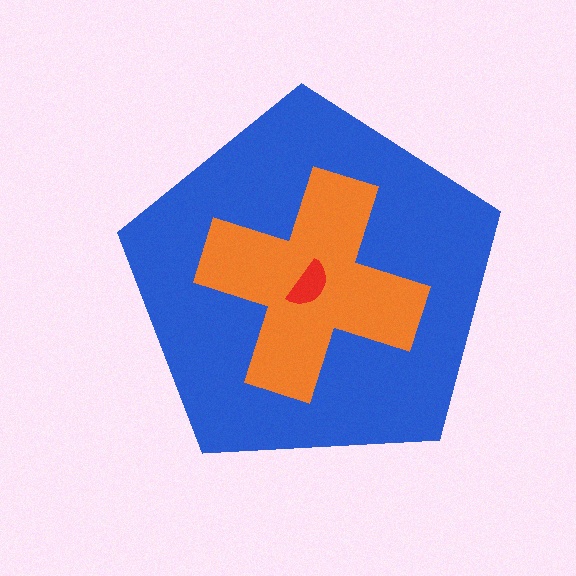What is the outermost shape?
The blue pentagon.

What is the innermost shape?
The red semicircle.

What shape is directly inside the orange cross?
The red semicircle.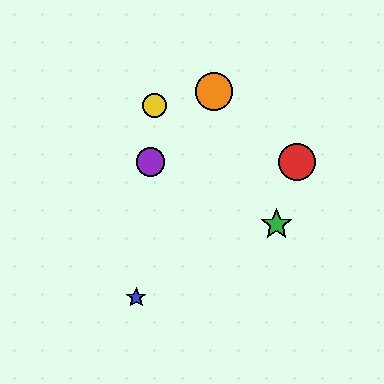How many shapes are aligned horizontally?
2 shapes (the red circle, the purple circle) are aligned horizontally.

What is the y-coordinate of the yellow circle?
The yellow circle is at y≈106.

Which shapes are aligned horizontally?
The red circle, the purple circle are aligned horizontally.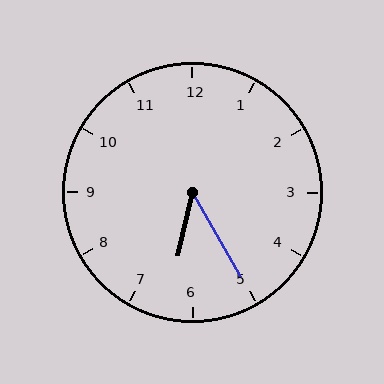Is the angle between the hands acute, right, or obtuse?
It is acute.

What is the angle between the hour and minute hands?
Approximately 42 degrees.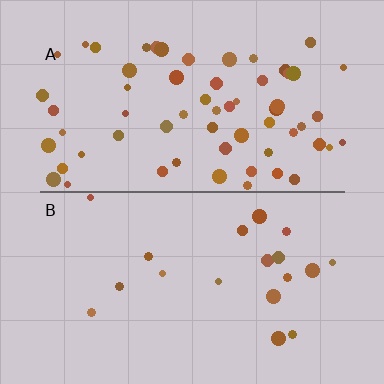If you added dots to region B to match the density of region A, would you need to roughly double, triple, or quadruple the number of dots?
Approximately triple.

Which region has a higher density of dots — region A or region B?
A (the top).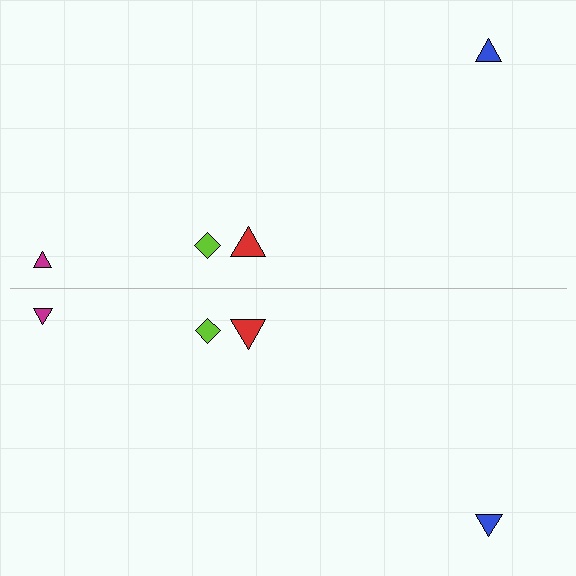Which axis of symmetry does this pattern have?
The pattern has a horizontal axis of symmetry running through the center of the image.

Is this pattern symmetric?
Yes, this pattern has bilateral (reflection) symmetry.